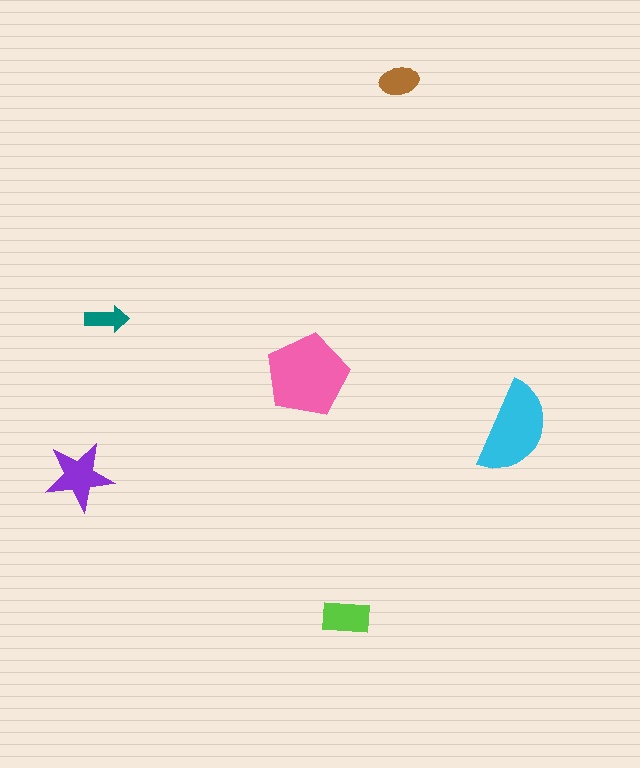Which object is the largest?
The pink pentagon.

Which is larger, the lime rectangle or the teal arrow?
The lime rectangle.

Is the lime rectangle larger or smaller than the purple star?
Smaller.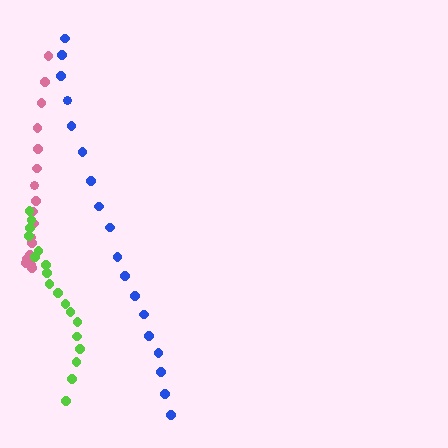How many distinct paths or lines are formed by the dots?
There are 3 distinct paths.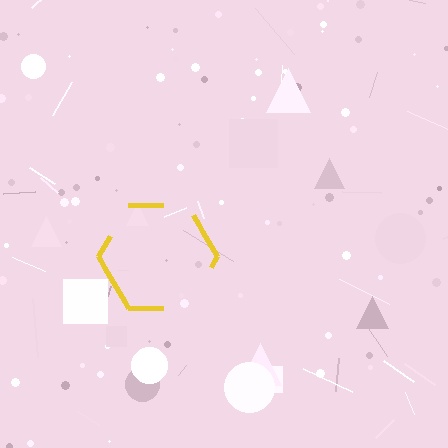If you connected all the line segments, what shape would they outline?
They would outline a hexagon.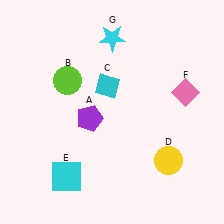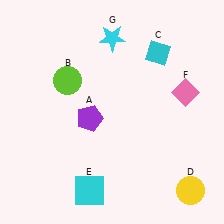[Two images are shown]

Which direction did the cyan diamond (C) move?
The cyan diamond (C) moved right.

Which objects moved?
The objects that moved are: the cyan diamond (C), the yellow circle (D), the cyan square (E).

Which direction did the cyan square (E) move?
The cyan square (E) moved right.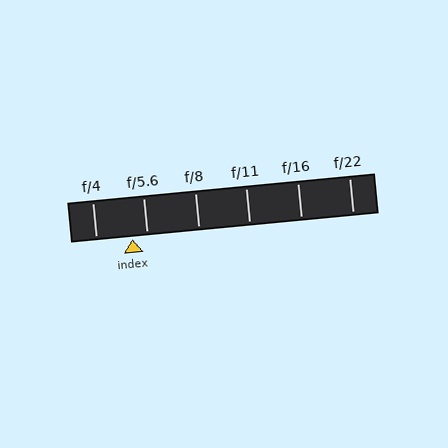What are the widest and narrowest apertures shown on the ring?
The widest aperture shown is f/4 and the narrowest is f/22.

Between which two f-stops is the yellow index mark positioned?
The index mark is between f/4 and f/5.6.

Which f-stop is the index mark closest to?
The index mark is closest to f/5.6.